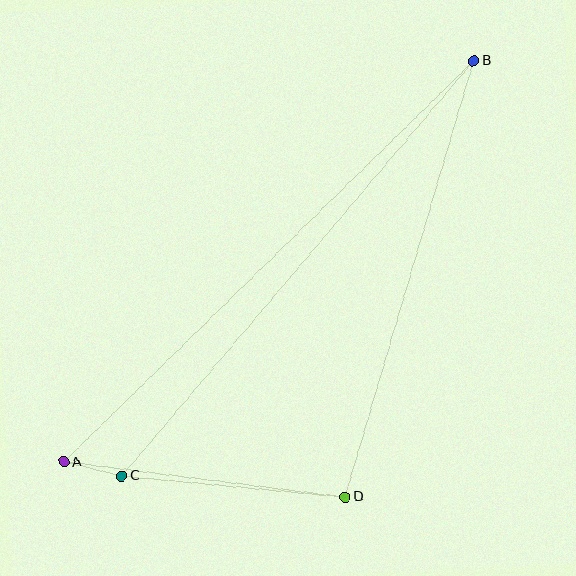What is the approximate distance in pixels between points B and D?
The distance between B and D is approximately 455 pixels.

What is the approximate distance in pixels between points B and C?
The distance between B and C is approximately 544 pixels.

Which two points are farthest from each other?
Points A and B are farthest from each other.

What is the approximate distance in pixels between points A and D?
The distance between A and D is approximately 284 pixels.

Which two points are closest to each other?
Points A and C are closest to each other.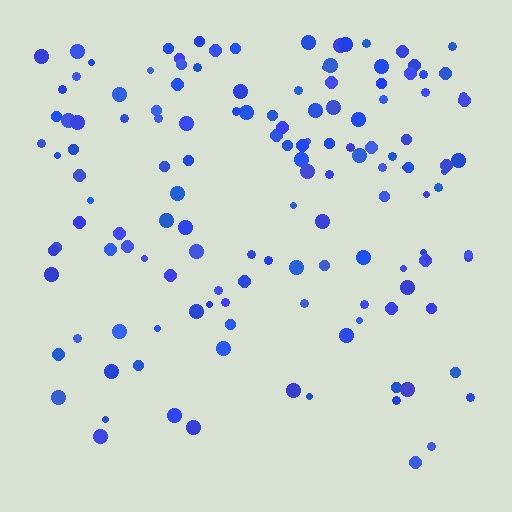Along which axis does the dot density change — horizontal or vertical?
Vertical.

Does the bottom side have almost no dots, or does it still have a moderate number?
Still a moderate number, just noticeably fewer than the top.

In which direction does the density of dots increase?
From bottom to top, with the top side densest.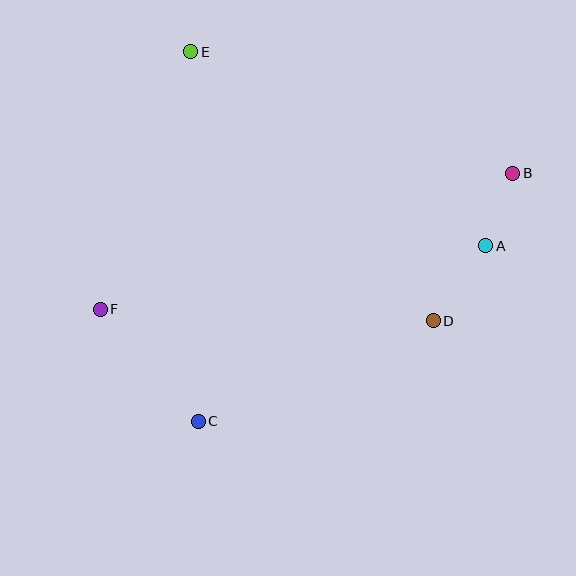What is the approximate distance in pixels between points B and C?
The distance between B and C is approximately 401 pixels.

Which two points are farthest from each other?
Points B and F are farthest from each other.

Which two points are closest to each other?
Points A and B are closest to each other.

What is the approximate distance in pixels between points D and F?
The distance between D and F is approximately 333 pixels.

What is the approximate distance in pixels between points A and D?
The distance between A and D is approximately 91 pixels.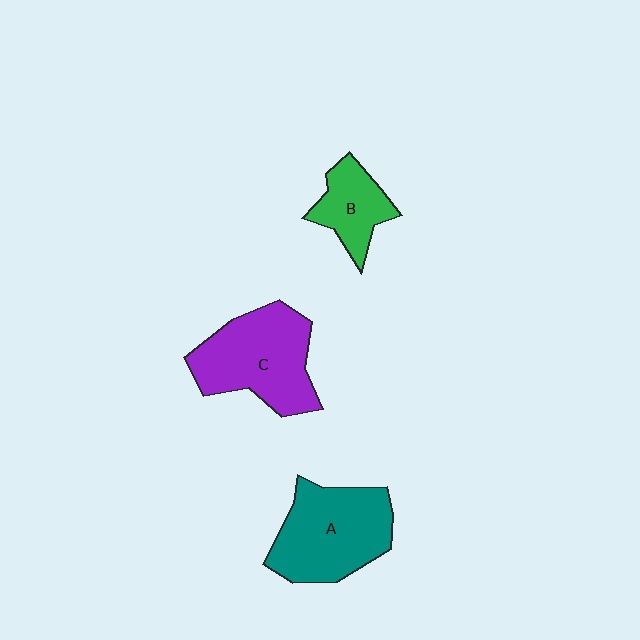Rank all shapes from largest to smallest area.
From largest to smallest: C (purple), A (teal), B (green).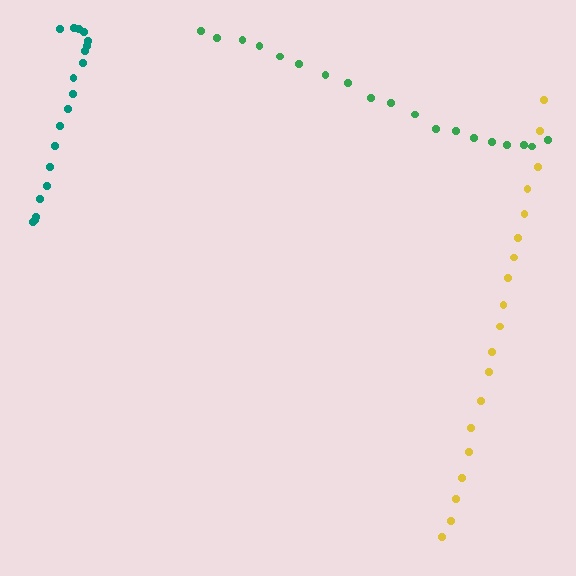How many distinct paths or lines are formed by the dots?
There are 3 distinct paths.